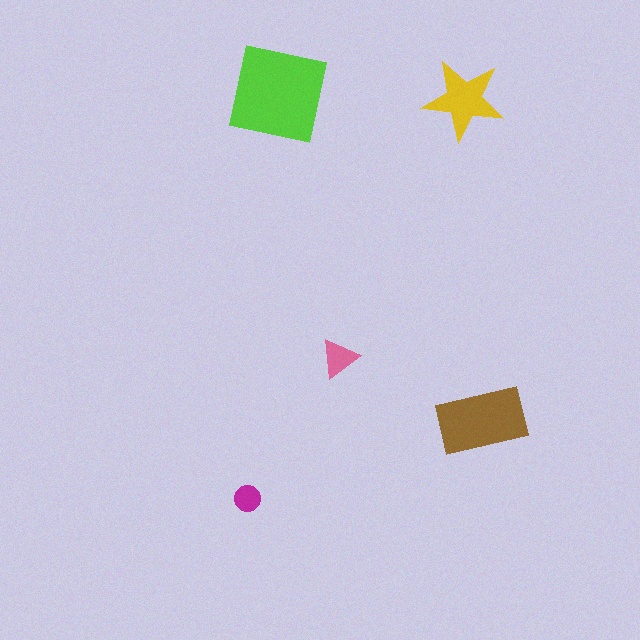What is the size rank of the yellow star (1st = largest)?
3rd.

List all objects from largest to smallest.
The lime square, the brown rectangle, the yellow star, the pink triangle, the magenta circle.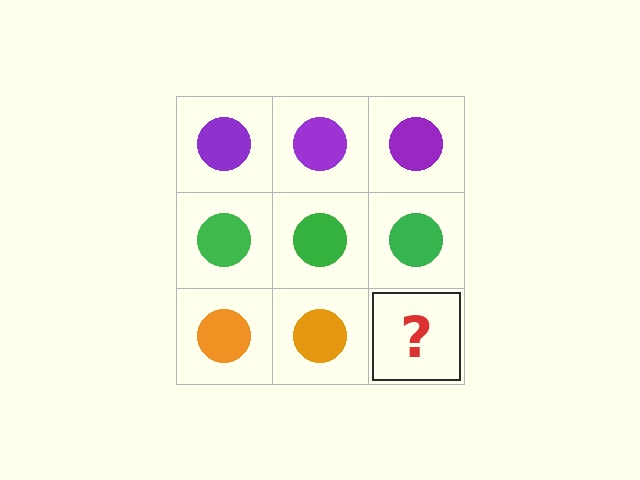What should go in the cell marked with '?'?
The missing cell should contain an orange circle.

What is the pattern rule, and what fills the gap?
The rule is that each row has a consistent color. The gap should be filled with an orange circle.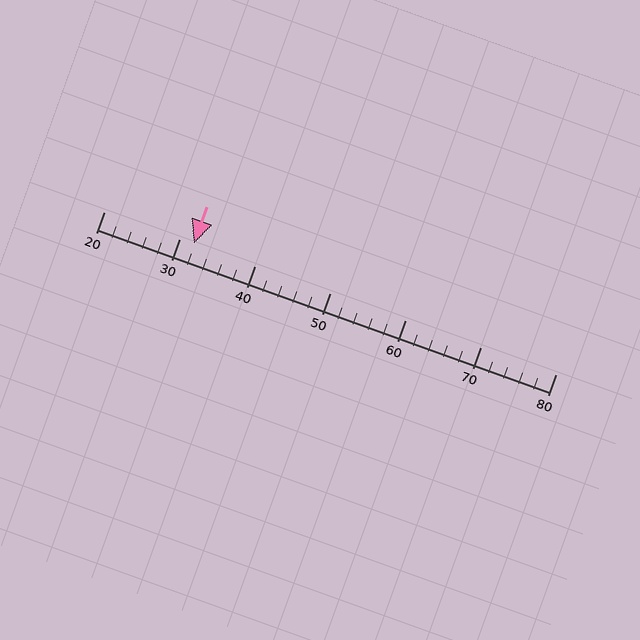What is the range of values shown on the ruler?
The ruler shows values from 20 to 80.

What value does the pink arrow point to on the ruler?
The pink arrow points to approximately 32.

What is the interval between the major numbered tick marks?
The major tick marks are spaced 10 units apart.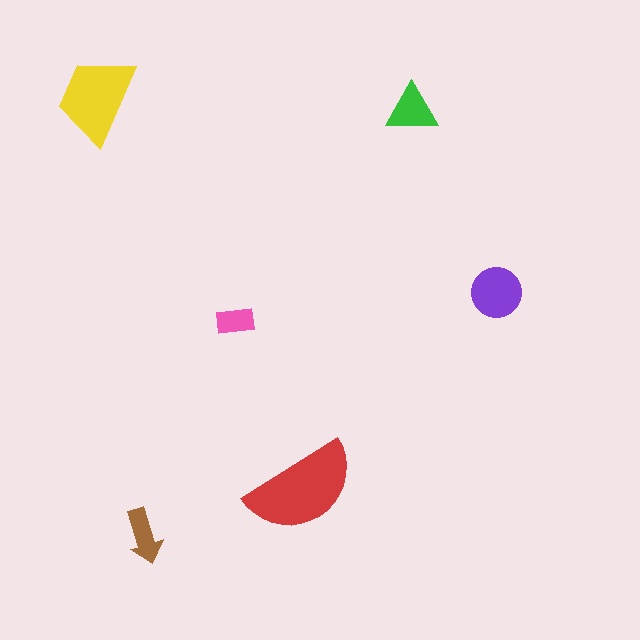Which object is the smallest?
The pink rectangle.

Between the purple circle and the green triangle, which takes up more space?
The purple circle.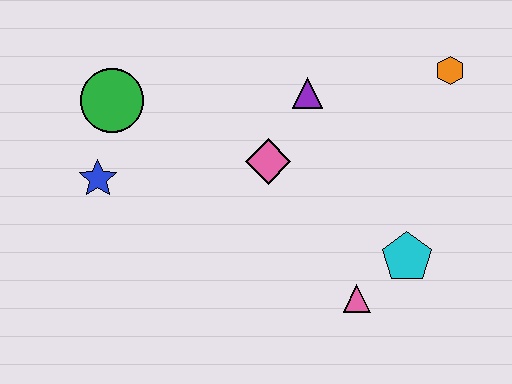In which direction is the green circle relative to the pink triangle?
The green circle is to the left of the pink triangle.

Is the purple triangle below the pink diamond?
No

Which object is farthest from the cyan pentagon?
The green circle is farthest from the cyan pentagon.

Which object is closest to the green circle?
The blue star is closest to the green circle.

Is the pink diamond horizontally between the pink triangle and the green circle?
Yes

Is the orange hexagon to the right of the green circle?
Yes